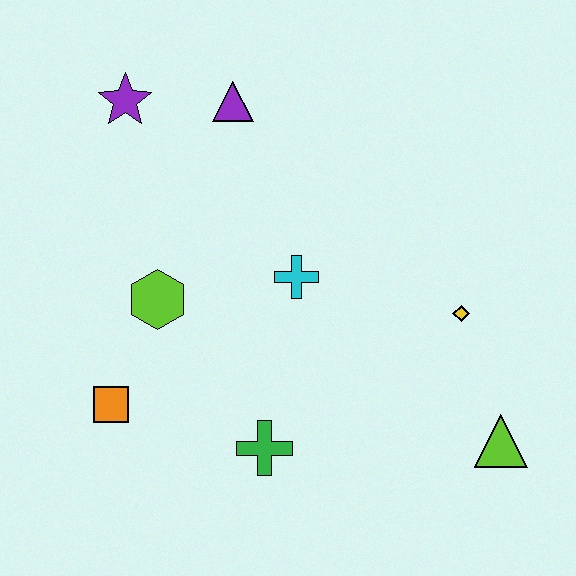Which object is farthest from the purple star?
The lime triangle is farthest from the purple star.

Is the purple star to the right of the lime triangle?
No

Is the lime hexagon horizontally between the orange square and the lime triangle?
Yes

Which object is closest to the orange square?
The lime hexagon is closest to the orange square.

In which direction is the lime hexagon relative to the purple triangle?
The lime hexagon is below the purple triangle.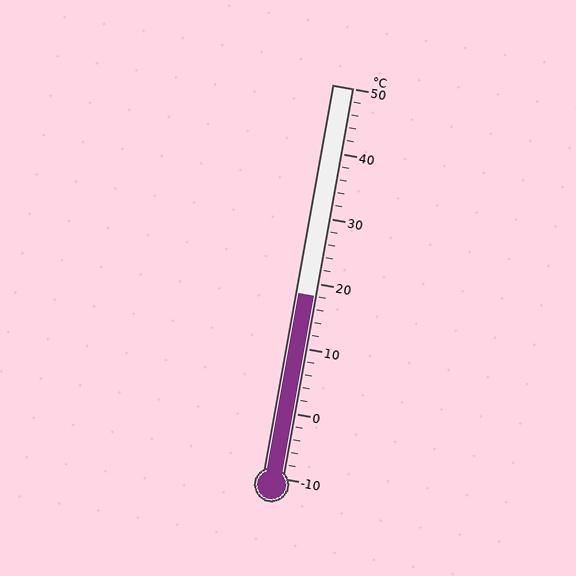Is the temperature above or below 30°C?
The temperature is below 30°C.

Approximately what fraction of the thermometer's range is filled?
The thermometer is filled to approximately 45% of its range.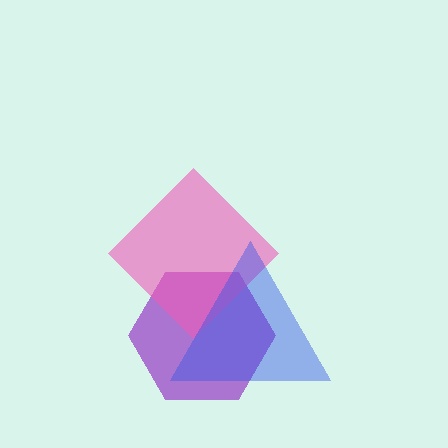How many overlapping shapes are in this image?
There are 3 overlapping shapes in the image.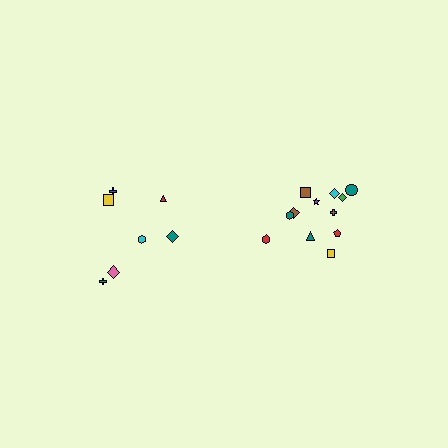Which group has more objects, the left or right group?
The right group.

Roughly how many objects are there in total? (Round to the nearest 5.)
Roughly 20 objects in total.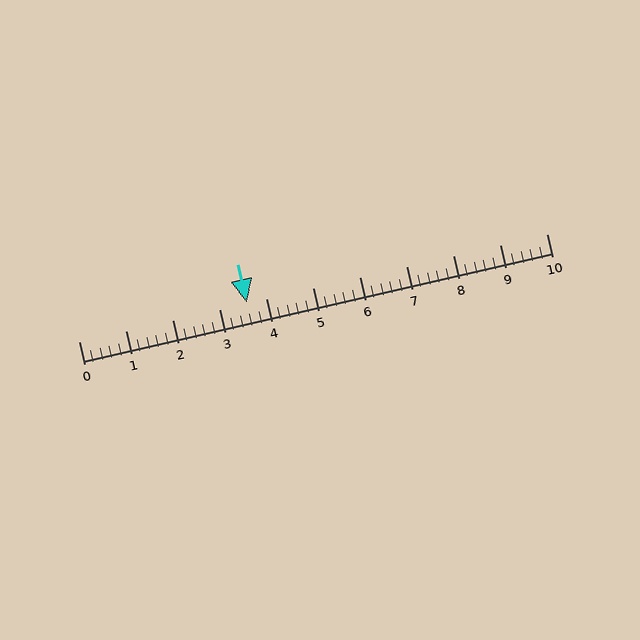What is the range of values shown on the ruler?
The ruler shows values from 0 to 10.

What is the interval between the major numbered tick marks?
The major tick marks are spaced 1 units apart.